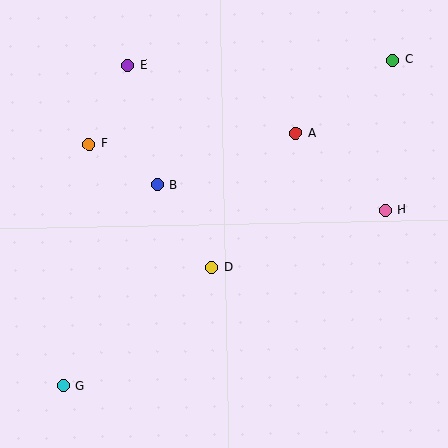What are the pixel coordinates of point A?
Point A is at (296, 133).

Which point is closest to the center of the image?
Point D at (212, 268) is closest to the center.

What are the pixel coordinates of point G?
Point G is at (63, 386).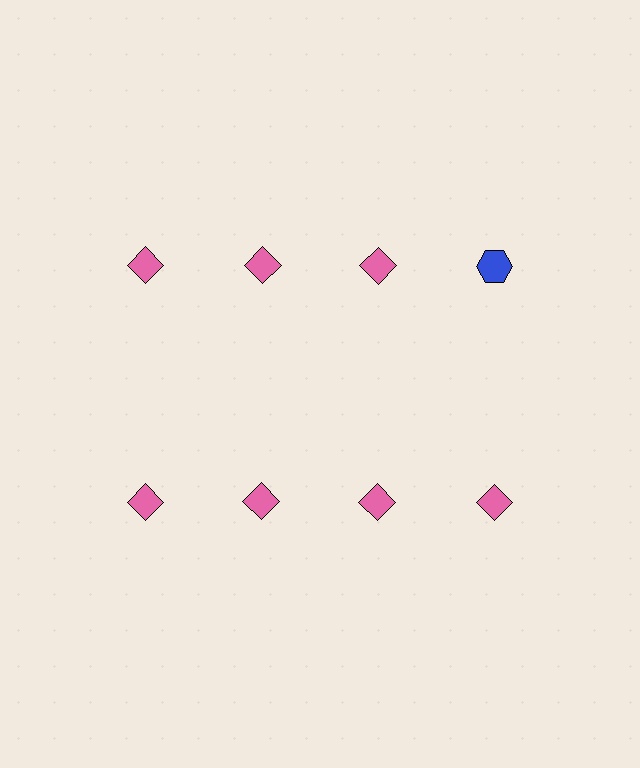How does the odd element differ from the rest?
It differs in both color (blue instead of pink) and shape (hexagon instead of diamond).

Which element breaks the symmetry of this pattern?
The blue hexagon in the top row, second from right column breaks the symmetry. All other shapes are pink diamonds.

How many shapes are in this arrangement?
There are 8 shapes arranged in a grid pattern.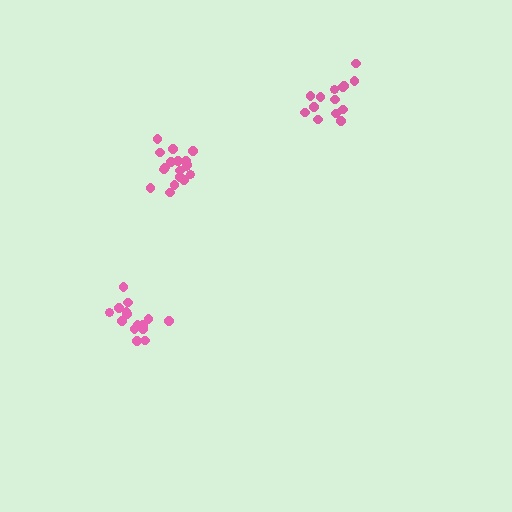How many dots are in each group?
Group 1: 15 dots, Group 2: 14 dots, Group 3: 18 dots (47 total).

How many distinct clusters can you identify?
There are 3 distinct clusters.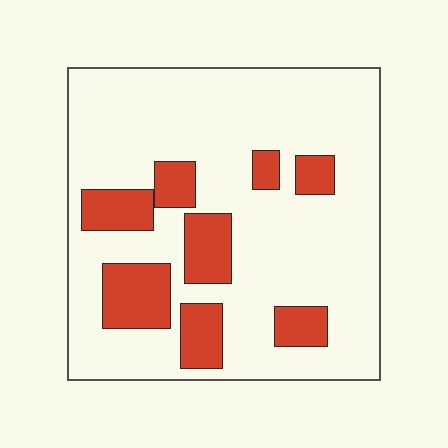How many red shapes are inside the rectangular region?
8.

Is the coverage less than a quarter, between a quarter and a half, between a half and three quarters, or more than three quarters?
Less than a quarter.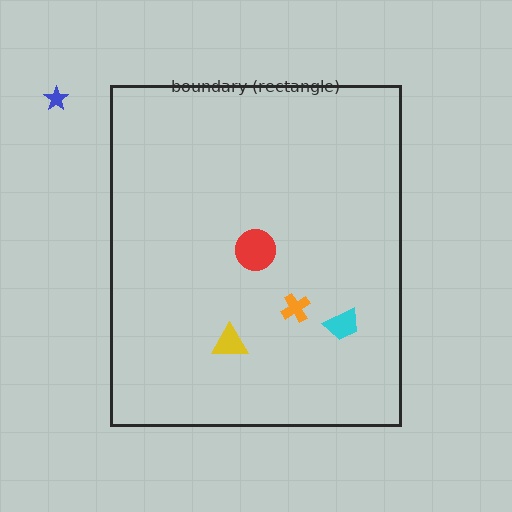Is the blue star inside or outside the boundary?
Outside.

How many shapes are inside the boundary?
4 inside, 1 outside.